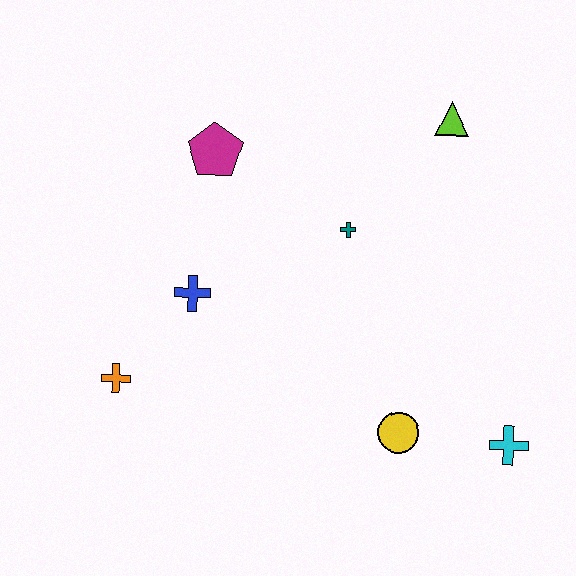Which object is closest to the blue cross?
The orange cross is closest to the blue cross.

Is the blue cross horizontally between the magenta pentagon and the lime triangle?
No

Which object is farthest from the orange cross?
The lime triangle is farthest from the orange cross.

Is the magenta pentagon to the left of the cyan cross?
Yes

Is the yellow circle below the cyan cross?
No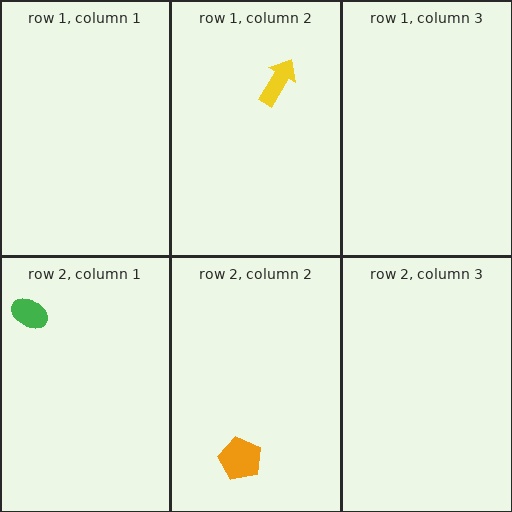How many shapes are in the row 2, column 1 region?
1.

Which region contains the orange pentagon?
The row 2, column 2 region.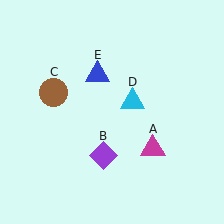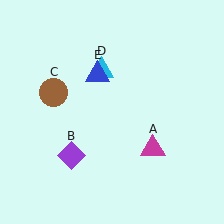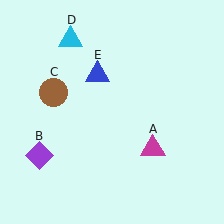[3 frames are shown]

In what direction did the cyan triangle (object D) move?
The cyan triangle (object D) moved up and to the left.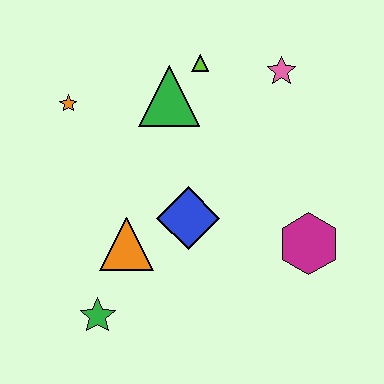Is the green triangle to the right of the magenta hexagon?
No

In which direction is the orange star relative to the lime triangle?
The orange star is to the left of the lime triangle.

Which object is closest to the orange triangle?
The blue diamond is closest to the orange triangle.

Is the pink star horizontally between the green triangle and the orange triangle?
No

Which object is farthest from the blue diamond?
The pink star is farthest from the blue diamond.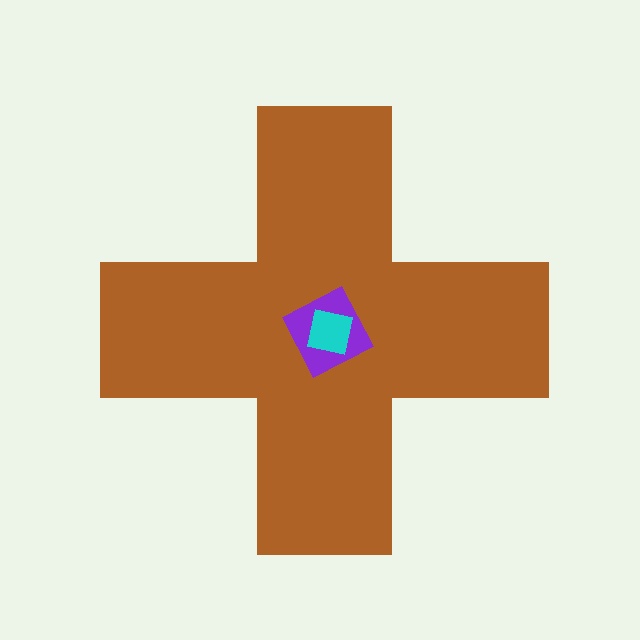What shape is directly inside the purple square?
The cyan square.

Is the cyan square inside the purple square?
Yes.